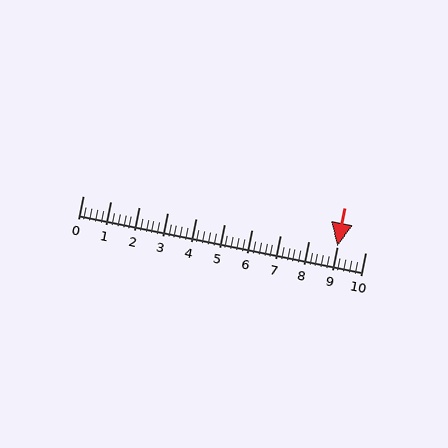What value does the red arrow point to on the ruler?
The red arrow points to approximately 9.0.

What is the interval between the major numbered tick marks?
The major tick marks are spaced 1 units apart.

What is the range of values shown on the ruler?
The ruler shows values from 0 to 10.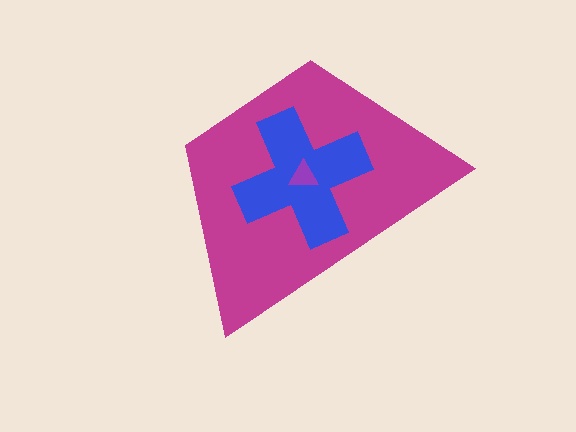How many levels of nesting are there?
3.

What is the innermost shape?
The purple triangle.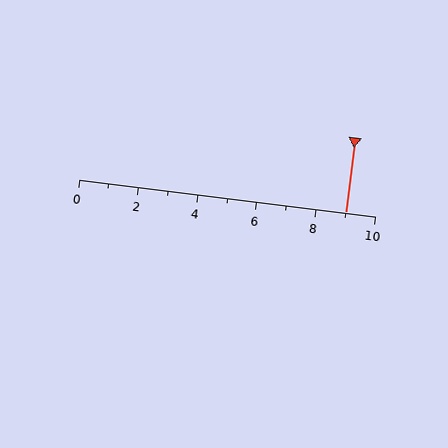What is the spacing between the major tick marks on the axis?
The major ticks are spaced 2 apart.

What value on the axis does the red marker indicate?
The marker indicates approximately 9.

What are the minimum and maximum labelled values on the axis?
The axis runs from 0 to 10.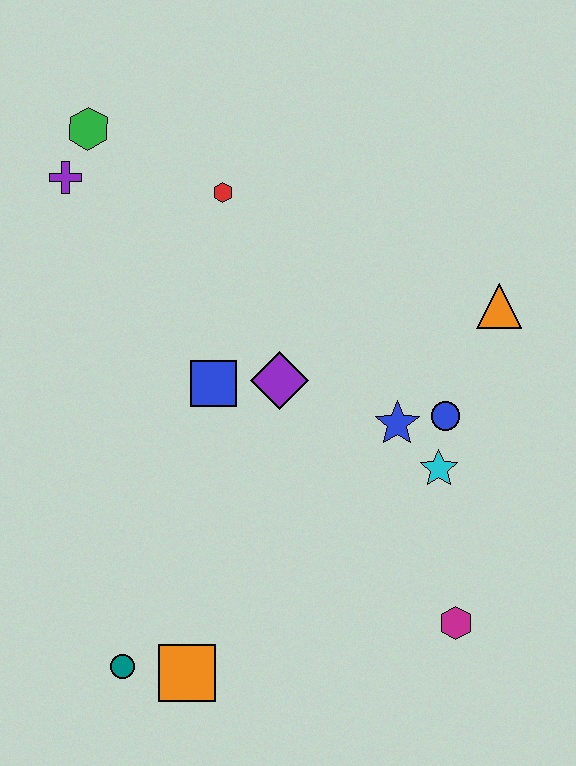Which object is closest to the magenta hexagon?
The cyan star is closest to the magenta hexagon.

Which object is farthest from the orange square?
The green hexagon is farthest from the orange square.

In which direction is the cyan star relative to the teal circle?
The cyan star is to the right of the teal circle.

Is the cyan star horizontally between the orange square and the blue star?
No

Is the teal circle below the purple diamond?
Yes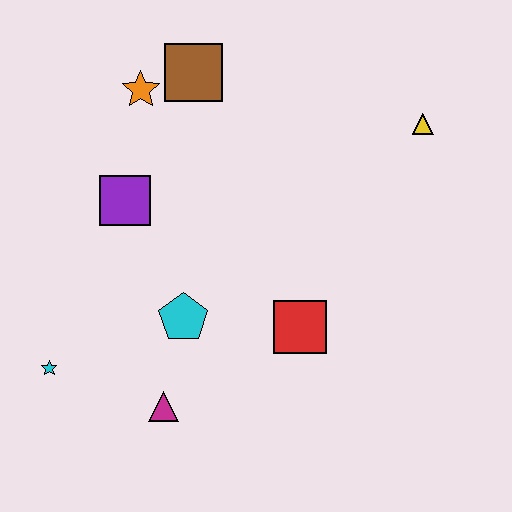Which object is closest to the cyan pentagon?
The magenta triangle is closest to the cyan pentagon.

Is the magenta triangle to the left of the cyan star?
No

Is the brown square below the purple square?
No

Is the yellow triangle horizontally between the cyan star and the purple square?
No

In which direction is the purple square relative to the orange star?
The purple square is below the orange star.